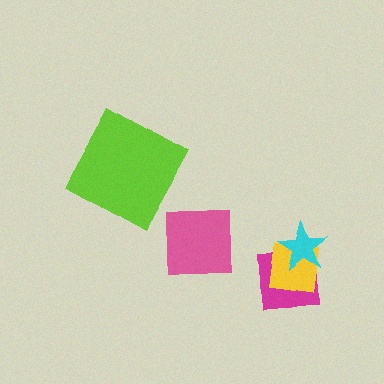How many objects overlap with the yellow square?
2 objects overlap with the yellow square.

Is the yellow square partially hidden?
Yes, it is partially covered by another shape.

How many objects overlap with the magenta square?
2 objects overlap with the magenta square.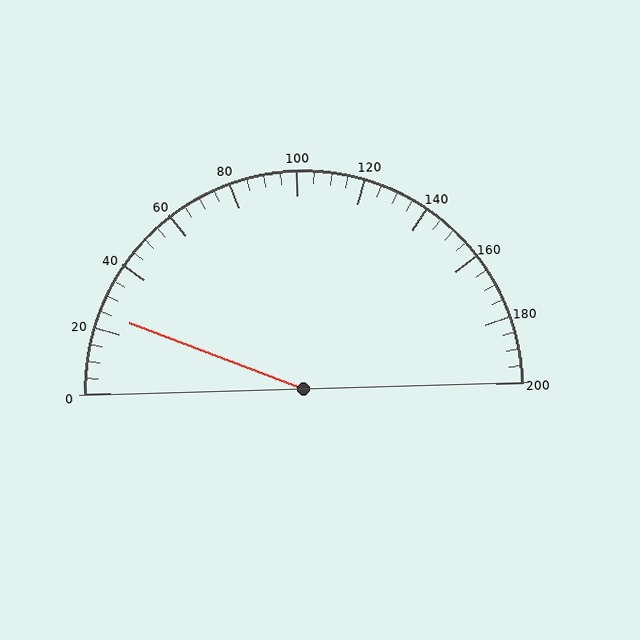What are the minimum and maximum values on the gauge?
The gauge ranges from 0 to 200.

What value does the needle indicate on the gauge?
The needle indicates approximately 25.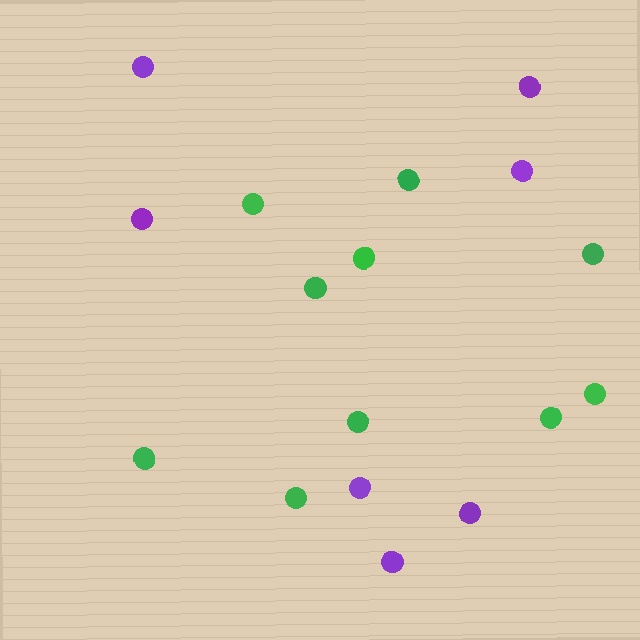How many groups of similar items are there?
There are 2 groups: one group of purple circles (7) and one group of green circles (10).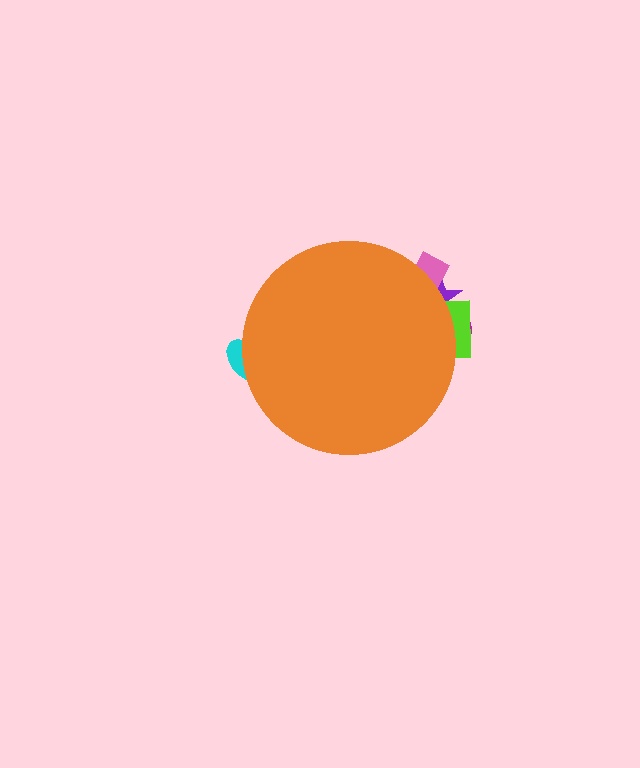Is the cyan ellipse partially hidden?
Yes, the cyan ellipse is partially hidden behind the orange circle.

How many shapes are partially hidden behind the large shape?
5 shapes are partially hidden.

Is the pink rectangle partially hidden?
Yes, the pink rectangle is partially hidden behind the orange circle.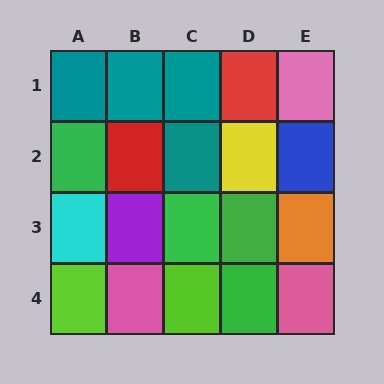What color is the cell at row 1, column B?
Teal.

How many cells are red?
2 cells are red.